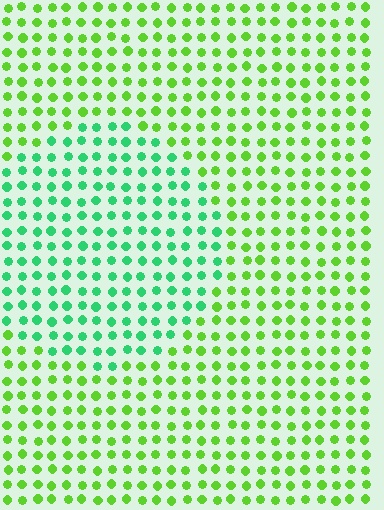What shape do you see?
I see a circle.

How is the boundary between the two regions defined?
The boundary is defined purely by a slight shift in hue (about 43 degrees). Spacing, size, and orientation are identical on both sides.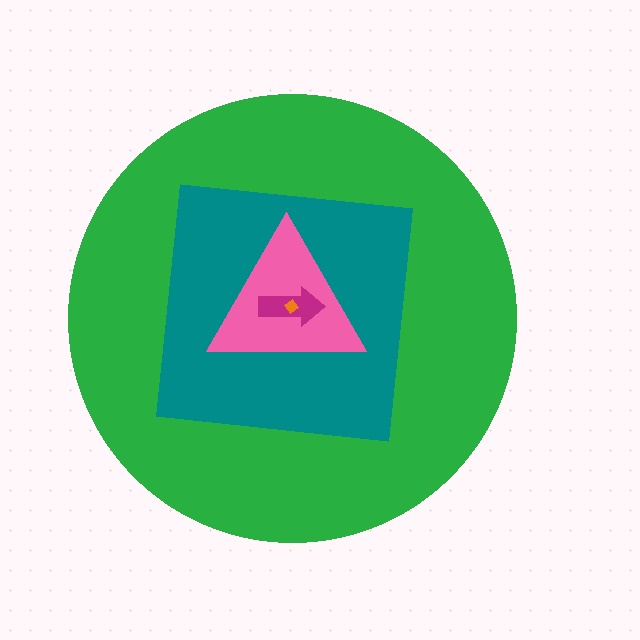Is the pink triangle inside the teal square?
Yes.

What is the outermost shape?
The green circle.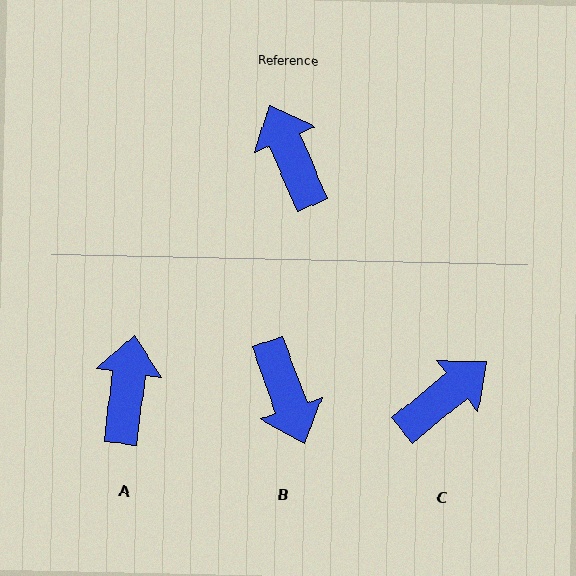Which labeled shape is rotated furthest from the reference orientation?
B, about 177 degrees away.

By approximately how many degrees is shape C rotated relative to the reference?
Approximately 74 degrees clockwise.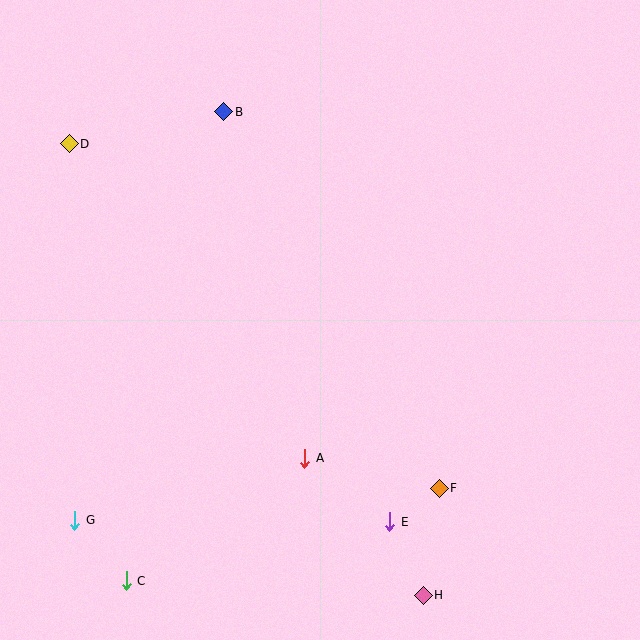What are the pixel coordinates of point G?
Point G is at (75, 520).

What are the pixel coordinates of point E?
Point E is at (390, 522).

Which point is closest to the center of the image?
Point A at (305, 458) is closest to the center.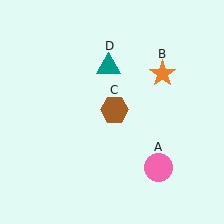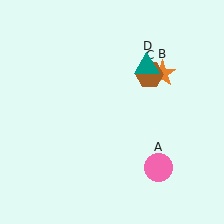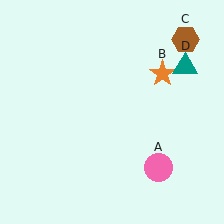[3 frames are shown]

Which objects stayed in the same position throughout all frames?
Pink circle (object A) and orange star (object B) remained stationary.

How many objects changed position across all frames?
2 objects changed position: brown hexagon (object C), teal triangle (object D).